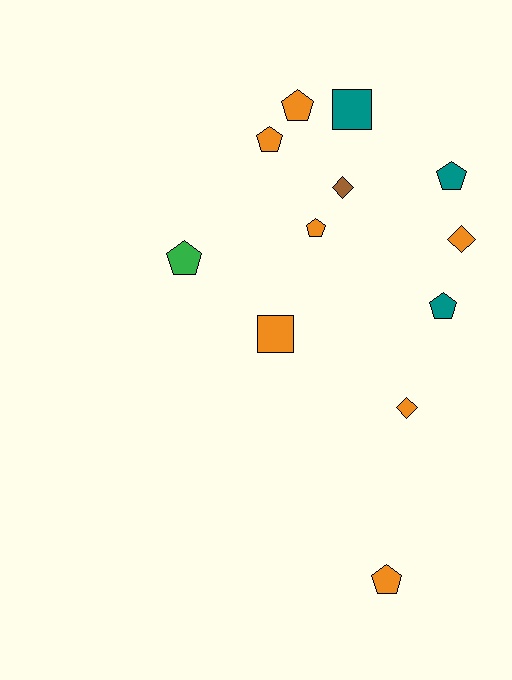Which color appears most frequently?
Orange, with 7 objects.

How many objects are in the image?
There are 12 objects.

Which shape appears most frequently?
Pentagon, with 7 objects.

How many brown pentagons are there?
There are no brown pentagons.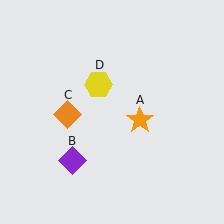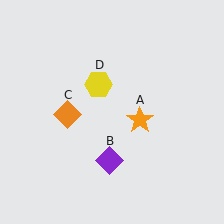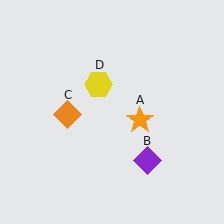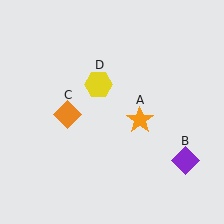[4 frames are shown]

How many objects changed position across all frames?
1 object changed position: purple diamond (object B).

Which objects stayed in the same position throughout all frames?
Orange star (object A) and orange diamond (object C) and yellow hexagon (object D) remained stationary.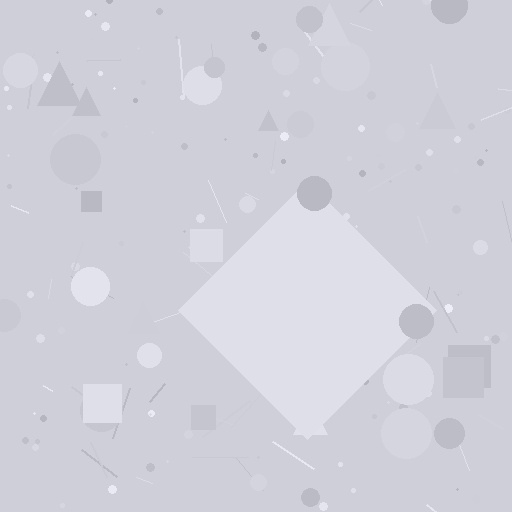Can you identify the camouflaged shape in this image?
The camouflaged shape is a diamond.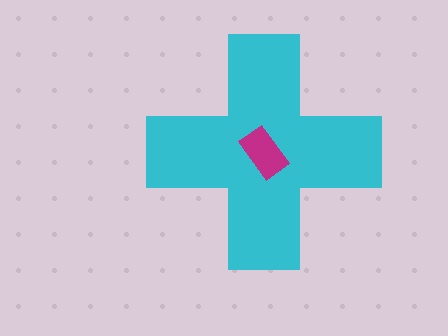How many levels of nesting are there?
2.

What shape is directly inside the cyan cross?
The magenta rectangle.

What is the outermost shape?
The cyan cross.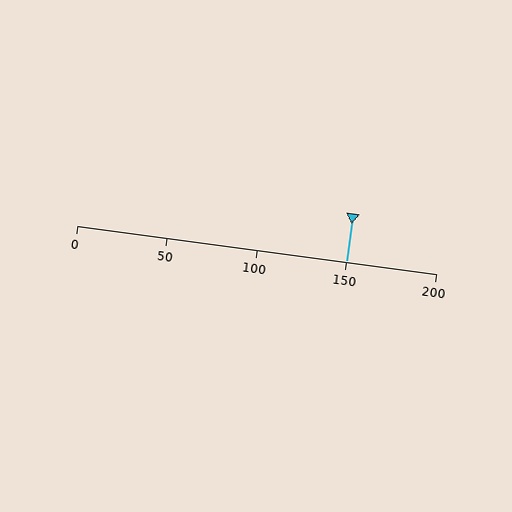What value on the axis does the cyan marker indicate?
The marker indicates approximately 150.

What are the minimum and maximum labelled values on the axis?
The axis runs from 0 to 200.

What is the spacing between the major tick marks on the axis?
The major ticks are spaced 50 apart.